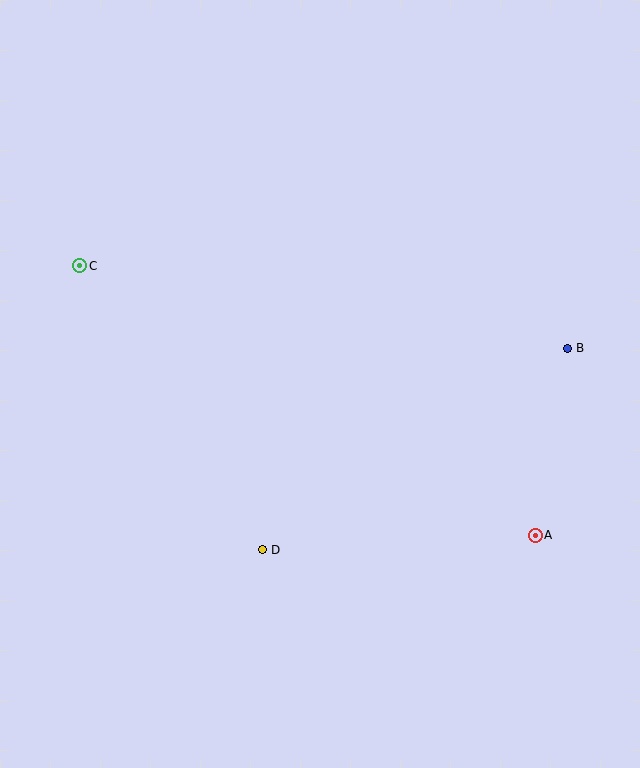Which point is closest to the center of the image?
Point D at (262, 550) is closest to the center.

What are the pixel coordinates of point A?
Point A is at (535, 535).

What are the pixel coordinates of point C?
Point C is at (80, 266).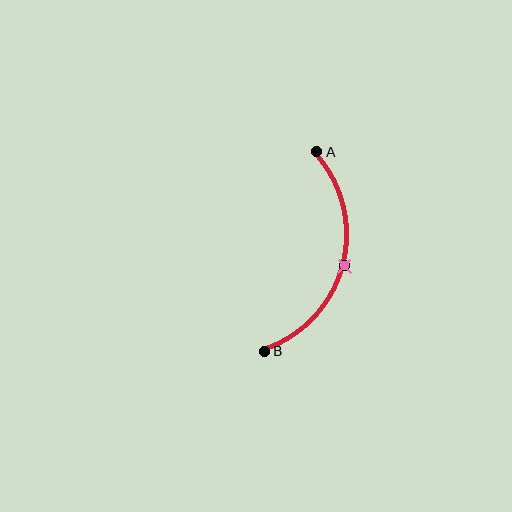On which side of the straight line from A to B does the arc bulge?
The arc bulges to the right of the straight line connecting A and B.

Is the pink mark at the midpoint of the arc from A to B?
Yes. The pink mark lies on the arc at equal arc-length from both A and B — it is the arc midpoint.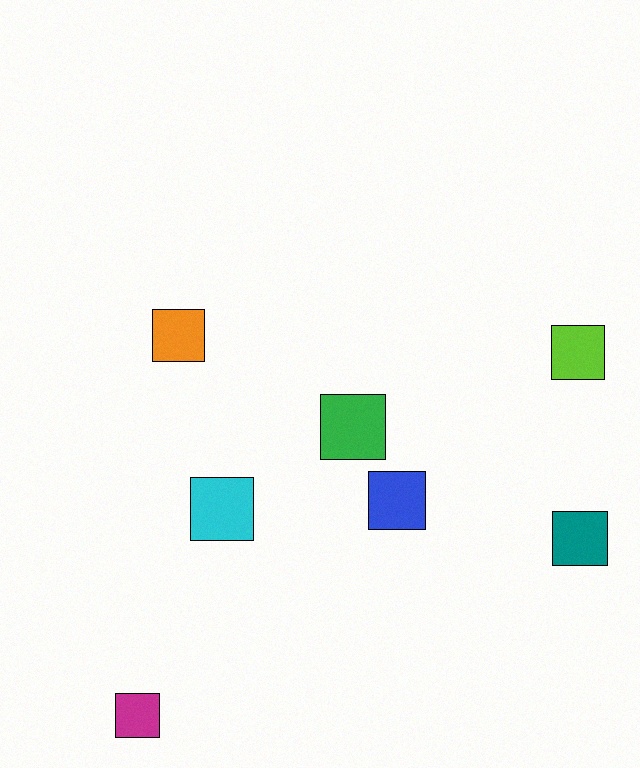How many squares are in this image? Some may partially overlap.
There are 7 squares.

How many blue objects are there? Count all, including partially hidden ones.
There is 1 blue object.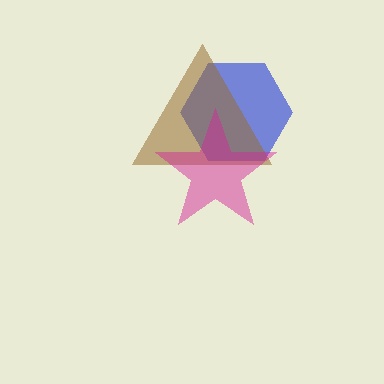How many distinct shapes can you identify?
There are 3 distinct shapes: a blue hexagon, a brown triangle, a magenta star.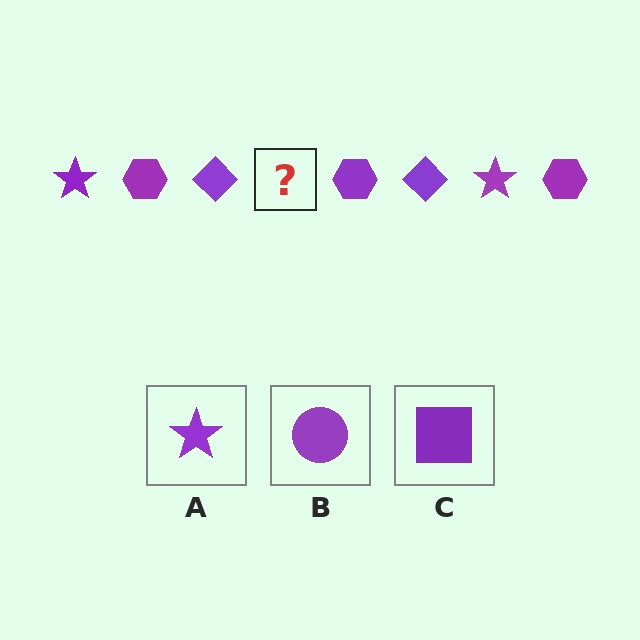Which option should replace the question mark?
Option A.